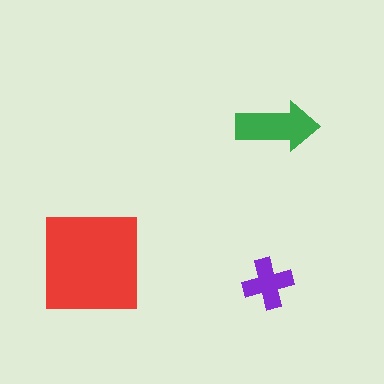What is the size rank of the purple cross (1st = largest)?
3rd.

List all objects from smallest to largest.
The purple cross, the green arrow, the red square.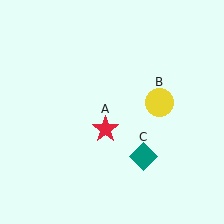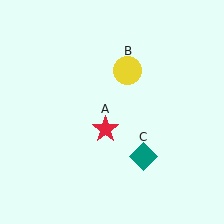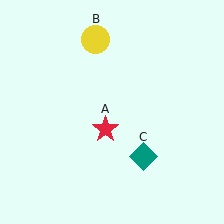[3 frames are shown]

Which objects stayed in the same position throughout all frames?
Red star (object A) and teal diamond (object C) remained stationary.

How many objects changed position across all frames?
1 object changed position: yellow circle (object B).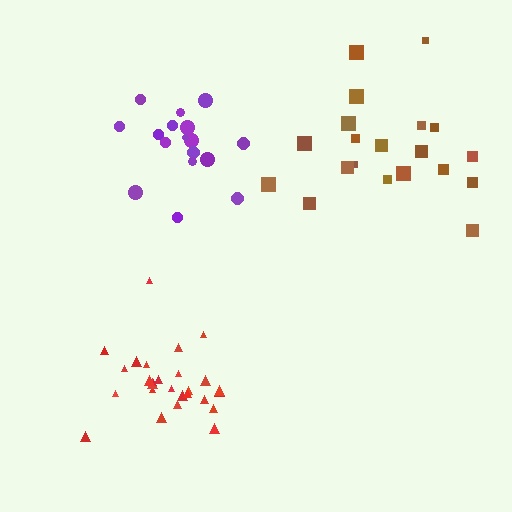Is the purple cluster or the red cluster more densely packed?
Red.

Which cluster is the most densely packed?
Red.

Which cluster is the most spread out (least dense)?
Brown.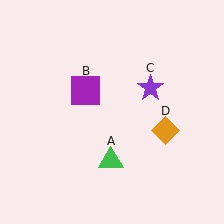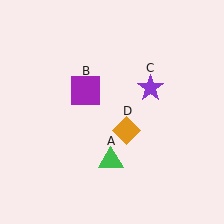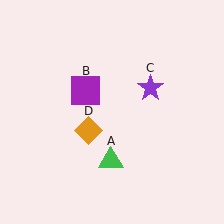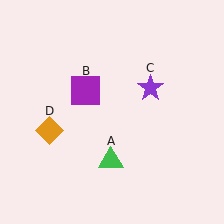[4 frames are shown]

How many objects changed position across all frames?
1 object changed position: orange diamond (object D).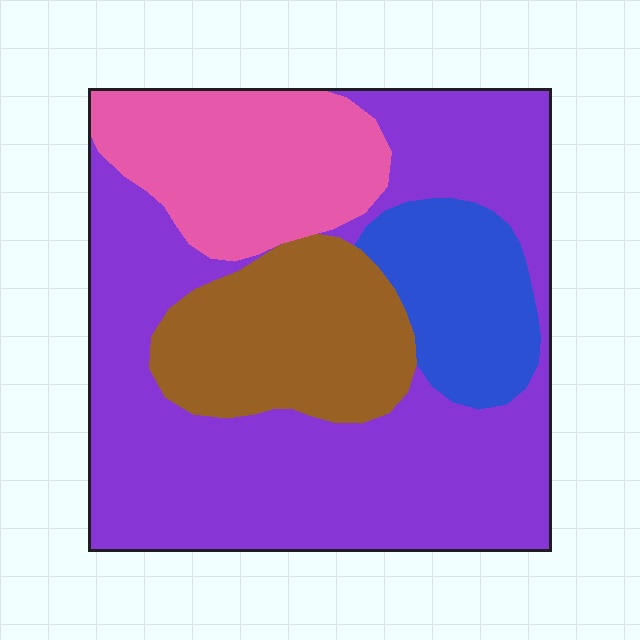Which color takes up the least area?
Blue, at roughly 10%.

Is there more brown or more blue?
Brown.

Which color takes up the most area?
Purple, at roughly 50%.